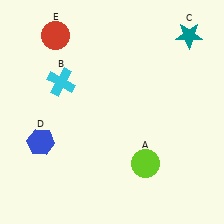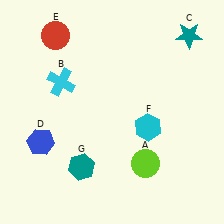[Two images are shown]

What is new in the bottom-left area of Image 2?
A teal hexagon (G) was added in the bottom-left area of Image 2.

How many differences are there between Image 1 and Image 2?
There are 2 differences between the two images.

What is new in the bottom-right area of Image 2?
A cyan hexagon (F) was added in the bottom-right area of Image 2.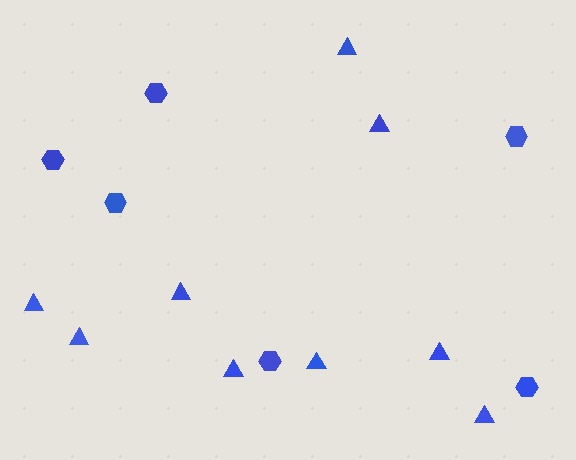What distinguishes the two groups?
There are 2 groups: one group of triangles (9) and one group of hexagons (6).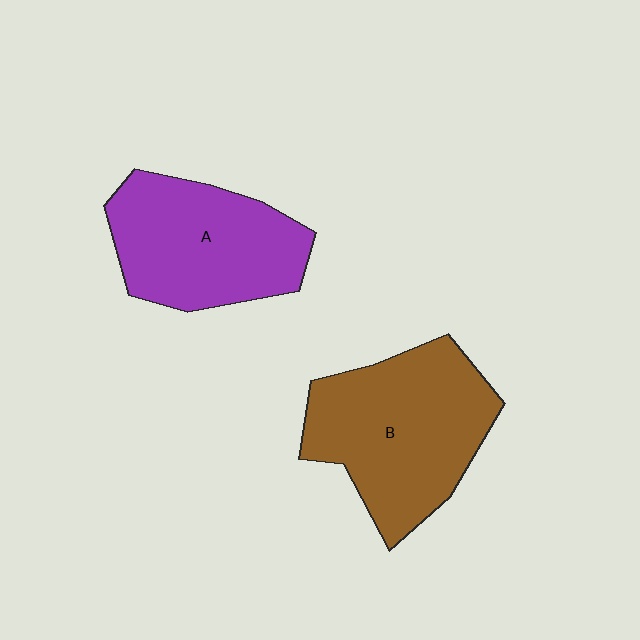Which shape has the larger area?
Shape B (brown).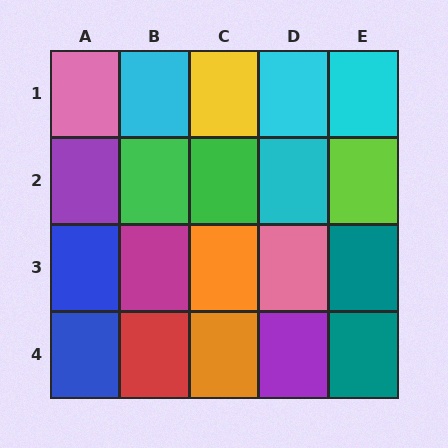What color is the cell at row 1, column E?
Cyan.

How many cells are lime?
1 cell is lime.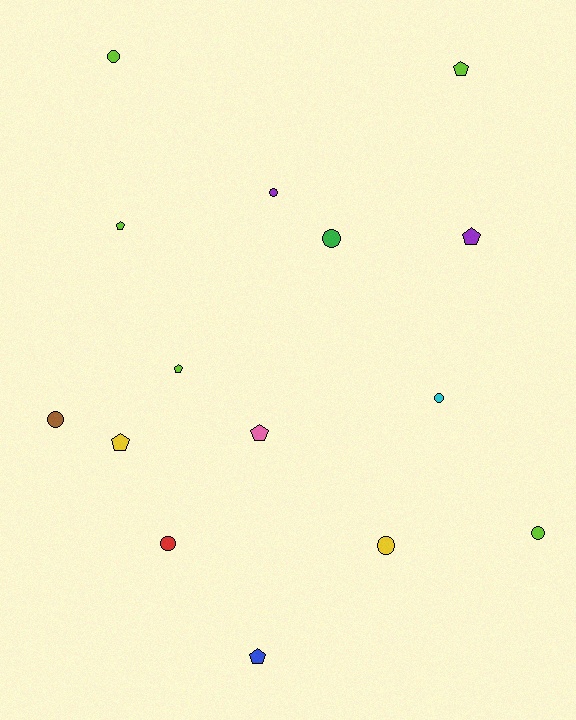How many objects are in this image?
There are 15 objects.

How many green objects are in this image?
There is 1 green object.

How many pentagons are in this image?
There are 7 pentagons.